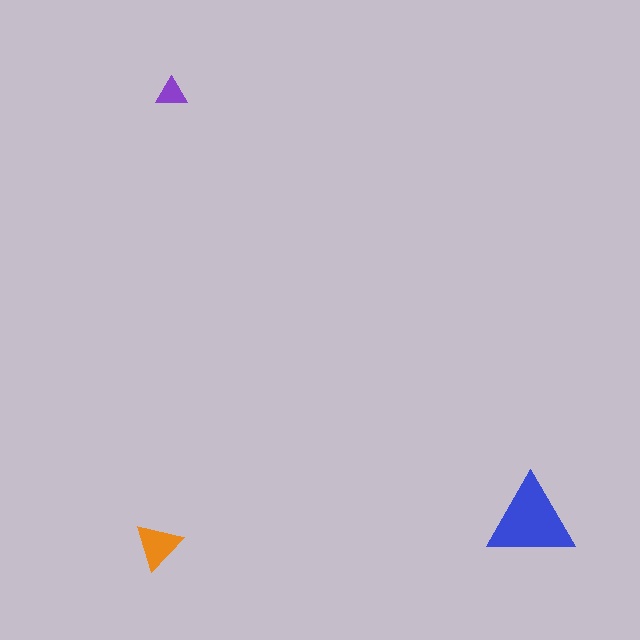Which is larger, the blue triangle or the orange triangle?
The blue one.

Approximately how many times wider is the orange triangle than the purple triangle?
About 1.5 times wider.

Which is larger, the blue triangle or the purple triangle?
The blue one.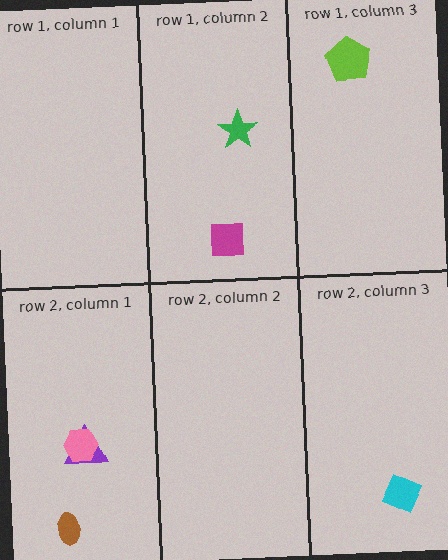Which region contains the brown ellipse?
The row 2, column 1 region.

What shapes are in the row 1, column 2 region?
The green star, the magenta square.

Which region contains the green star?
The row 1, column 2 region.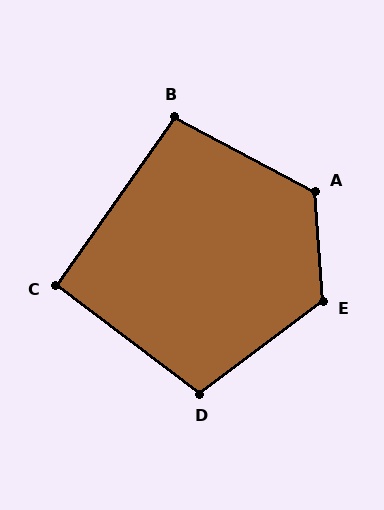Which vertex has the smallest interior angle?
C, at approximately 92 degrees.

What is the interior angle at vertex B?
Approximately 97 degrees (obtuse).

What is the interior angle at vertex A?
Approximately 122 degrees (obtuse).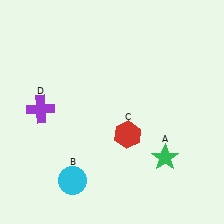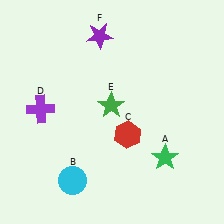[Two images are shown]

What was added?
A green star (E), a purple star (F) were added in Image 2.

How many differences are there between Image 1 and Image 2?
There are 2 differences between the two images.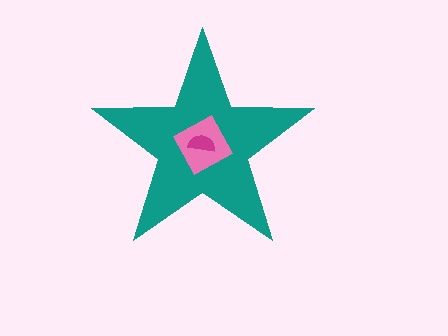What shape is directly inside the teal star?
The pink square.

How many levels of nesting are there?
3.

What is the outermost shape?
The teal star.